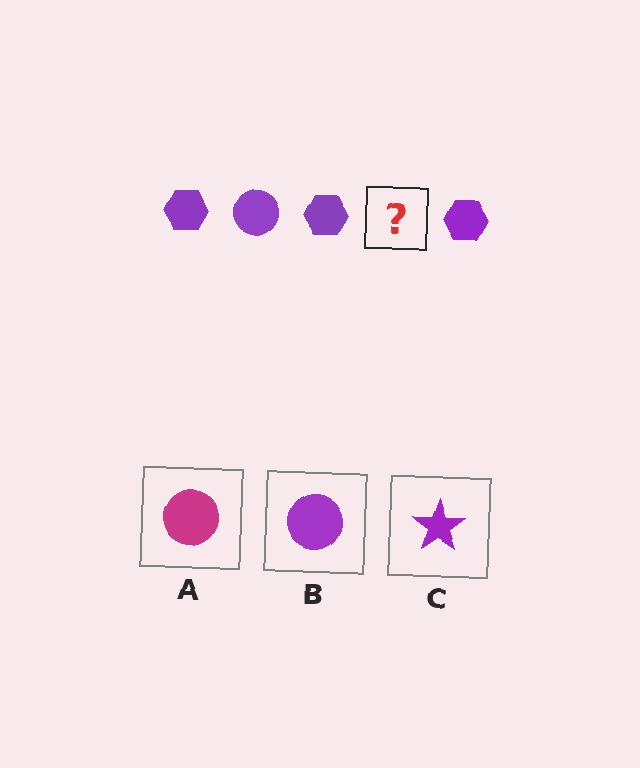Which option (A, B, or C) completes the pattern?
B.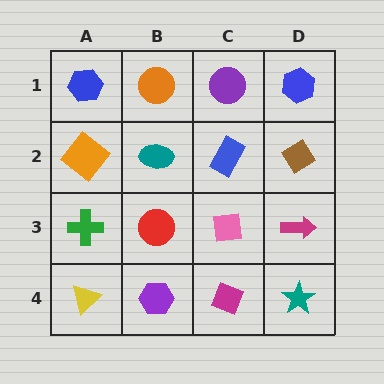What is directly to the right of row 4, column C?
A teal star.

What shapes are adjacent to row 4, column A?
A green cross (row 3, column A), a purple hexagon (row 4, column B).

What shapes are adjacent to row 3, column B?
A teal ellipse (row 2, column B), a purple hexagon (row 4, column B), a green cross (row 3, column A), a pink square (row 3, column C).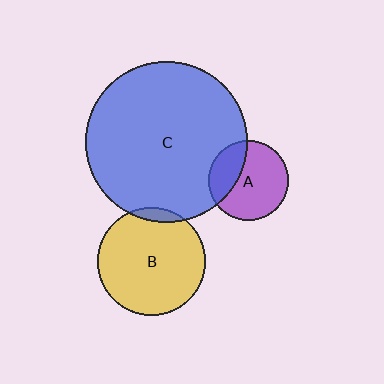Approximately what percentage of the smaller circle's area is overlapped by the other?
Approximately 30%.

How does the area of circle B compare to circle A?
Approximately 1.8 times.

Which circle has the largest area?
Circle C (blue).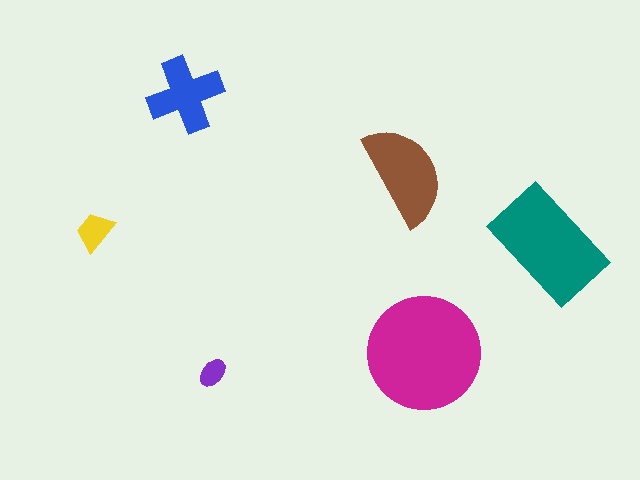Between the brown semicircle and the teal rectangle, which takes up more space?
The teal rectangle.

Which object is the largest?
The magenta circle.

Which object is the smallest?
The purple ellipse.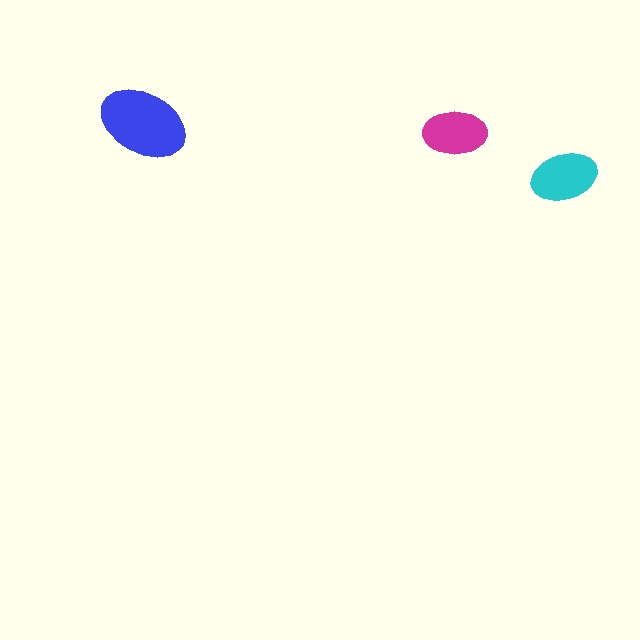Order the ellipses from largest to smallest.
the blue one, the cyan one, the magenta one.